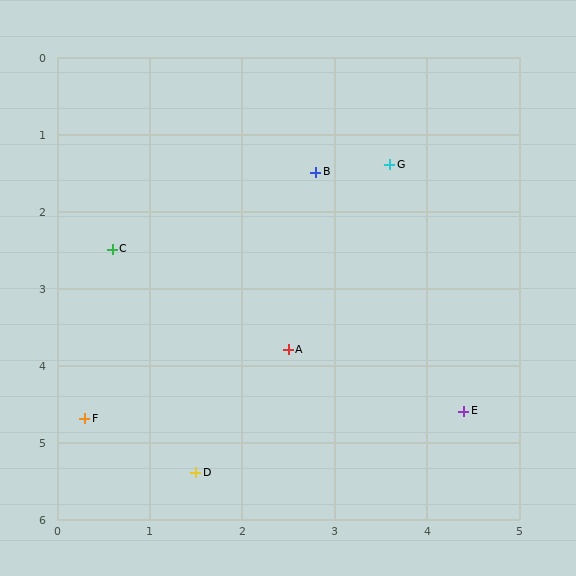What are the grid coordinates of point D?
Point D is at approximately (1.5, 5.4).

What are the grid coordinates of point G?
Point G is at approximately (3.6, 1.4).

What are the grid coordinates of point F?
Point F is at approximately (0.3, 4.7).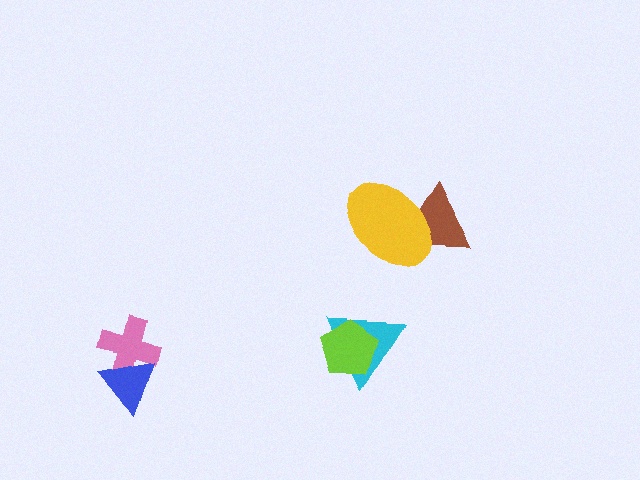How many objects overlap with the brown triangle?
1 object overlaps with the brown triangle.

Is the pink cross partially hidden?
Yes, it is partially covered by another shape.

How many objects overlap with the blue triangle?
1 object overlaps with the blue triangle.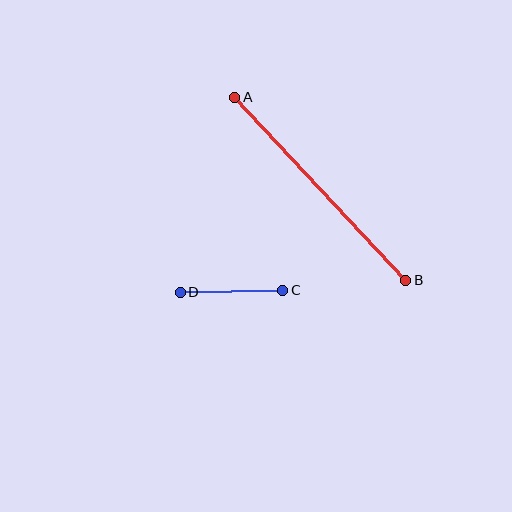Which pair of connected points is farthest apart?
Points A and B are farthest apart.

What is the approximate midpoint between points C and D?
The midpoint is at approximately (231, 291) pixels.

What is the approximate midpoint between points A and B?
The midpoint is at approximately (320, 189) pixels.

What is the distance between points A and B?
The distance is approximately 250 pixels.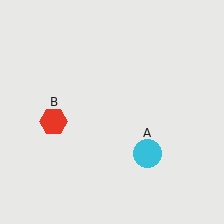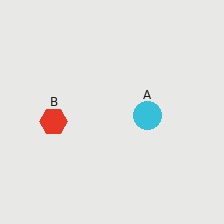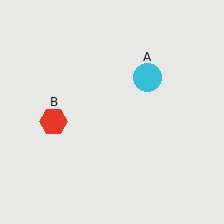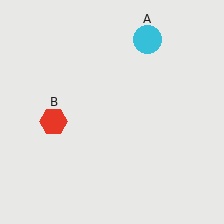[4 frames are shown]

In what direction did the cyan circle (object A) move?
The cyan circle (object A) moved up.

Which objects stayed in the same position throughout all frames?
Red hexagon (object B) remained stationary.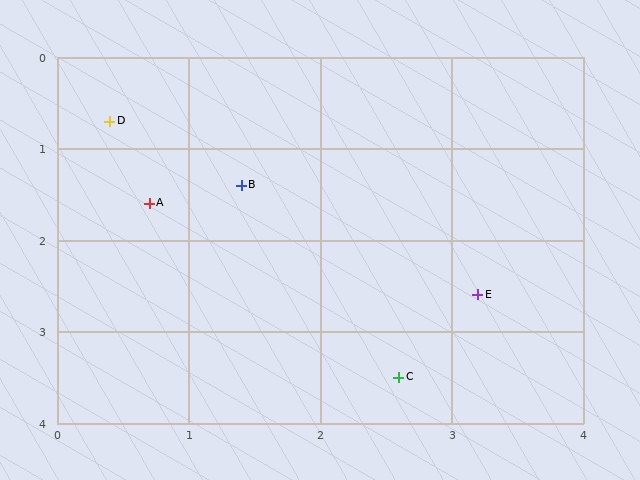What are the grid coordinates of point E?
Point E is at approximately (3.2, 2.6).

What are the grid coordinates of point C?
Point C is at approximately (2.6, 3.5).